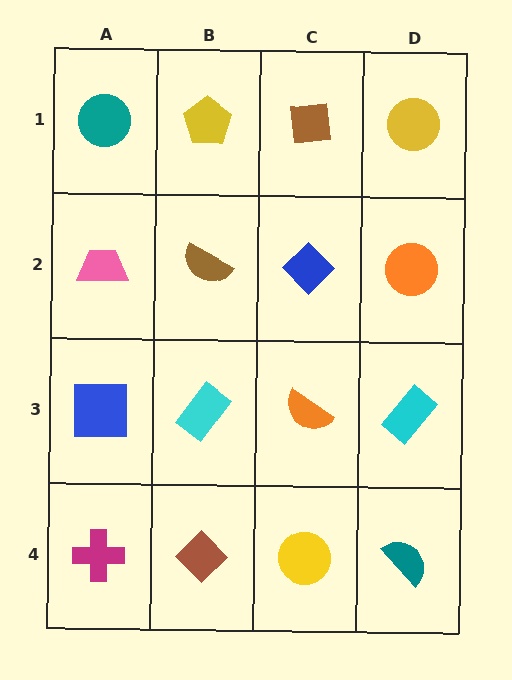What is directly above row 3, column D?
An orange circle.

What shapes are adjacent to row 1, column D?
An orange circle (row 2, column D), a brown square (row 1, column C).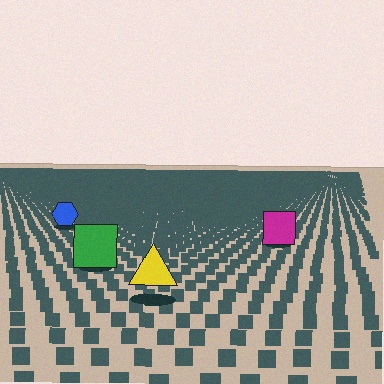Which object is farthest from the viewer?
The blue hexagon is farthest from the viewer. It appears smaller and the ground texture around it is denser.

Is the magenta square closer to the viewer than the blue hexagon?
Yes. The magenta square is closer — you can tell from the texture gradient: the ground texture is coarser near it.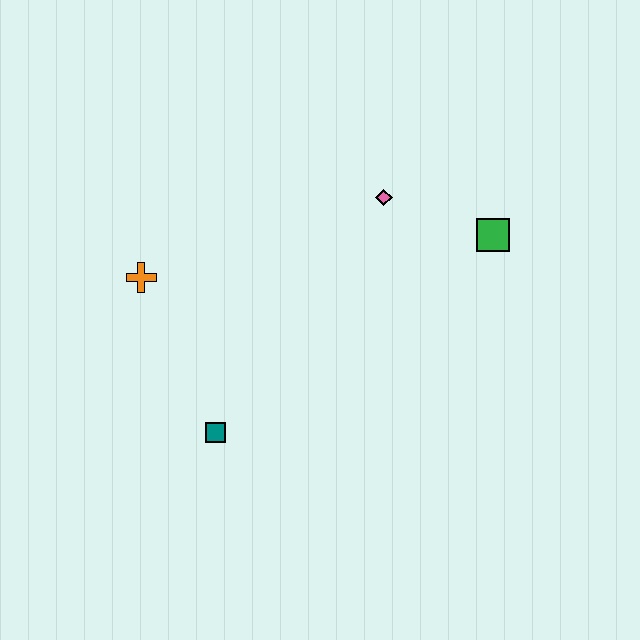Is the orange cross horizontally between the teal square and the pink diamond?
No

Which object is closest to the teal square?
The orange cross is closest to the teal square.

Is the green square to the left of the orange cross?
No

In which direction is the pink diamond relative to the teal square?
The pink diamond is above the teal square.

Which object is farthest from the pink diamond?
The teal square is farthest from the pink diamond.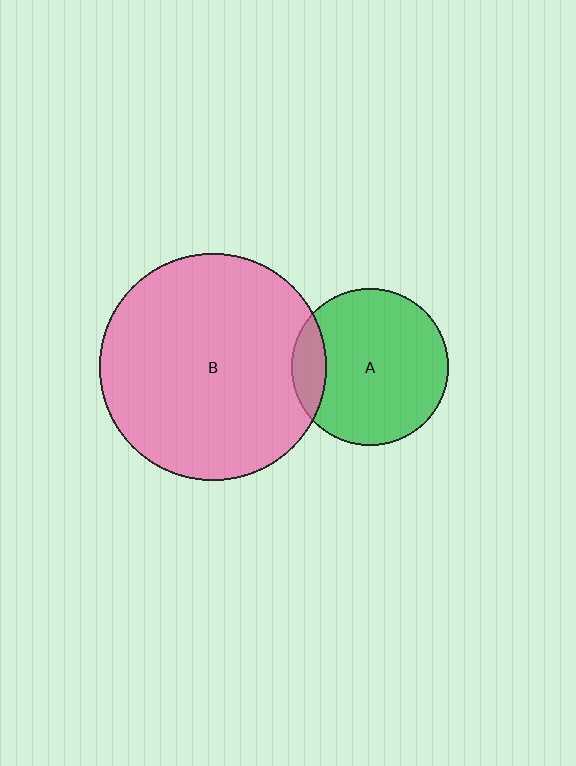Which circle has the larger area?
Circle B (pink).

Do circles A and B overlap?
Yes.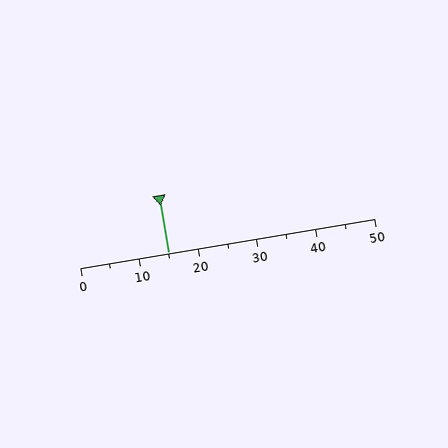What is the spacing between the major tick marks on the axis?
The major ticks are spaced 10 apart.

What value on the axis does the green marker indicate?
The marker indicates approximately 15.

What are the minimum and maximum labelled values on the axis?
The axis runs from 0 to 50.